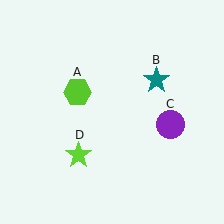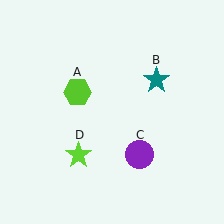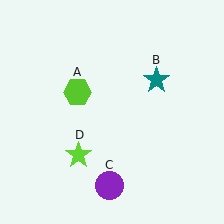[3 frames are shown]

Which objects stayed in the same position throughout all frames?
Lime hexagon (object A) and teal star (object B) and lime star (object D) remained stationary.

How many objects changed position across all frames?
1 object changed position: purple circle (object C).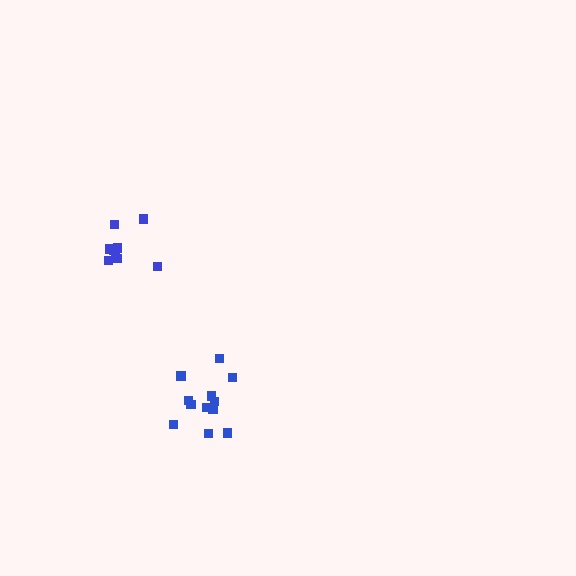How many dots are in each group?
Group 1: 9 dots, Group 2: 12 dots (21 total).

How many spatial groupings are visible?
There are 2 spatial groupings.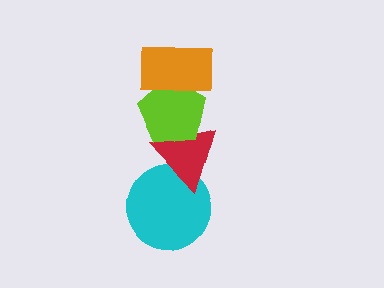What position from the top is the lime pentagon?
The lime pentagon is 2nd from the top.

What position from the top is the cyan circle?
The cyan circle is 4th from the top.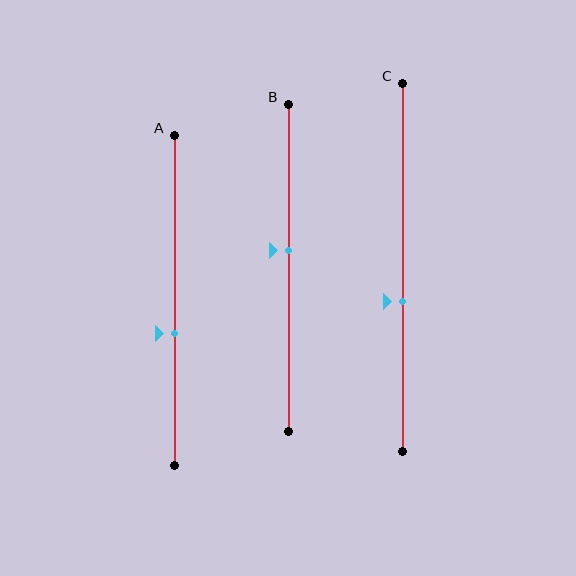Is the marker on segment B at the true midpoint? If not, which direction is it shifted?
No, the marker on segment B is shifted upward by about 5% of the segment length.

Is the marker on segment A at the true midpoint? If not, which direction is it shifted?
No, the marker on segment A is shifted downward by about 10% of the segment length.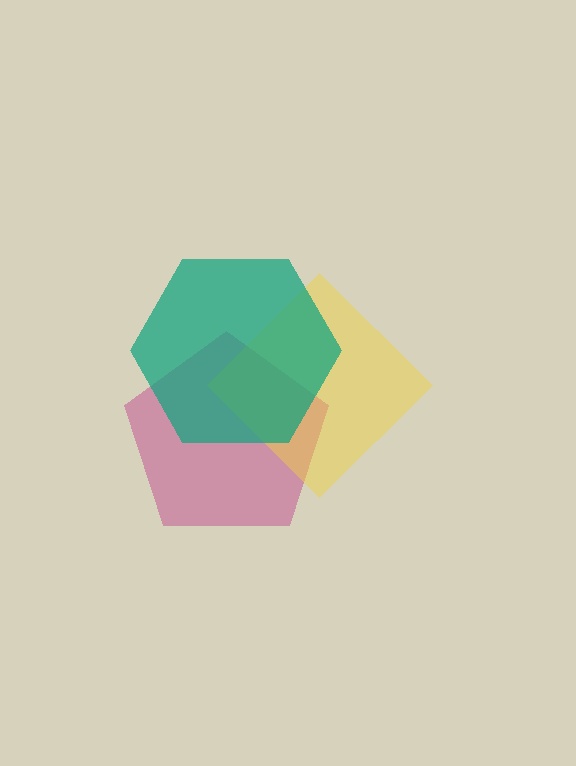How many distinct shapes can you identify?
There are 3 distinct shapes: a magenta pentagon, a yellow diamond, a teal hexagon.